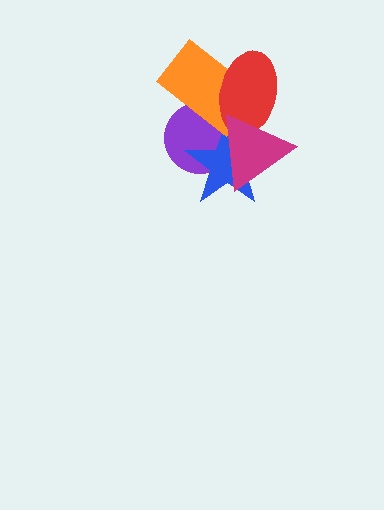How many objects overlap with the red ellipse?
4 objects overlap with the red ellipse.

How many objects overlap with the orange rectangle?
4 objects overlap with the orange rectangle.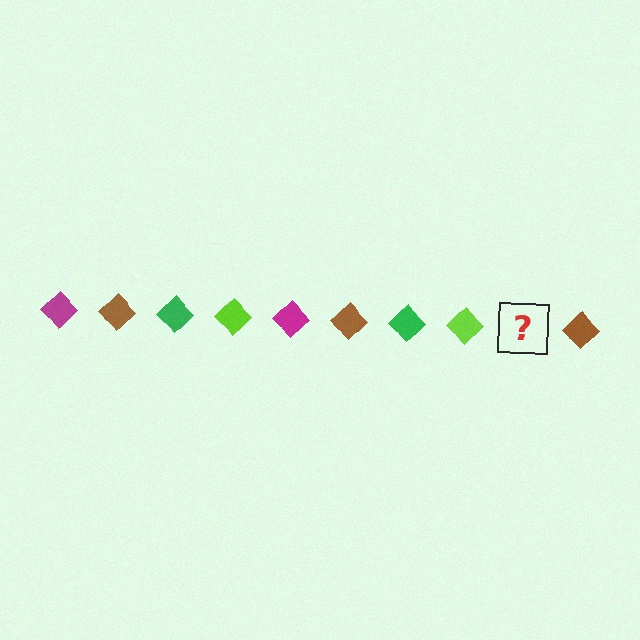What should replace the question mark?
The question mark should be replaced with a magenta diamond.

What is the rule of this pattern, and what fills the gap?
The rule is that the pattern cycles through magenta, brown, green, lime diamonds. The gap should be filled with a magenta diamond.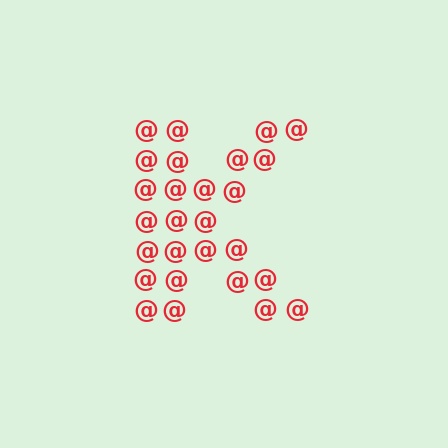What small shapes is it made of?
It is made of small at signs.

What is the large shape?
The large shape is the letter K.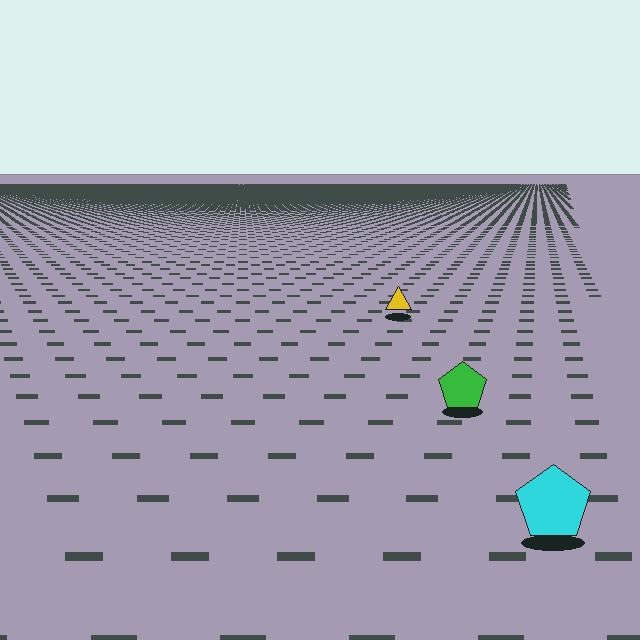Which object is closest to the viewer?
The cyan pentagon is closest. The texture marks near it are larger and more spread out.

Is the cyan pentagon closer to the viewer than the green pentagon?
Yes. The cyan pentagon is closer — you can tell from the texture gradient: the ground texture is coarser near it.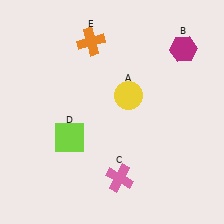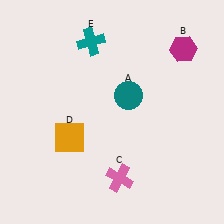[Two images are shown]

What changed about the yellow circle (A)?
In Image 1, A is yellow. In Image 2, it changed to teal.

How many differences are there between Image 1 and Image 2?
There are 3 differences between the two images.